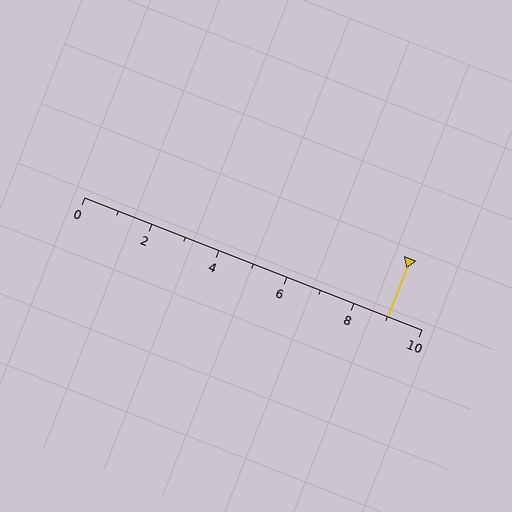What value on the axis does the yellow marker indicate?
The marker indicates approximately 9.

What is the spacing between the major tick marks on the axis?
The major ticks are spaced 2 apart.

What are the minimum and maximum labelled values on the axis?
The axis runs from 0 to 10.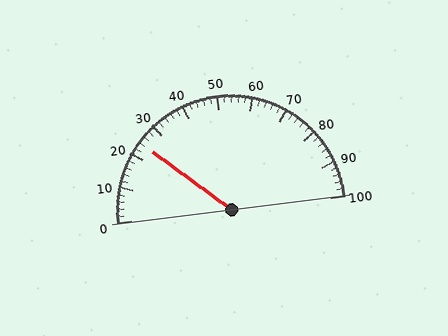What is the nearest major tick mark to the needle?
The nearest major tick mark is 20.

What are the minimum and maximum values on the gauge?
The gauge ranges from 0 to 100.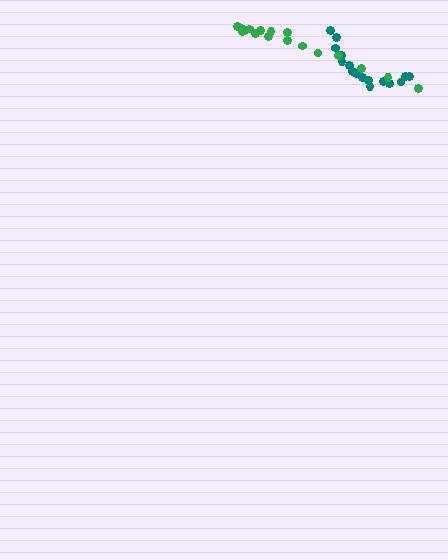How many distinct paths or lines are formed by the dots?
There are 2 distinct paths.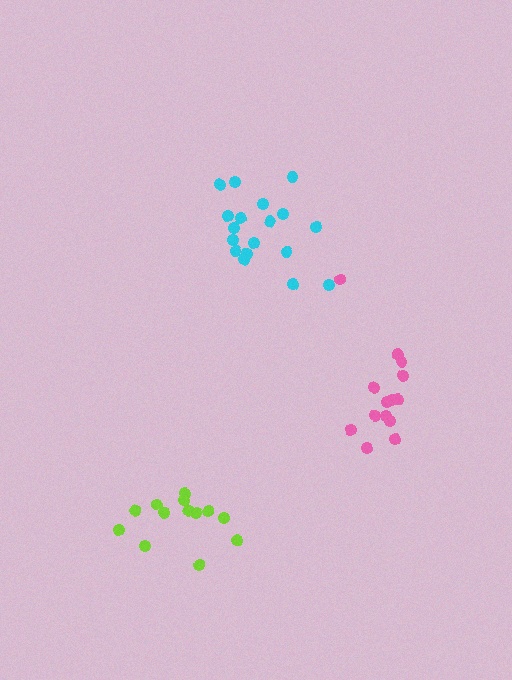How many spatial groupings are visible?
There are 3 spatial groupings.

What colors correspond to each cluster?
The clusters are colored: lime, cyan, pink.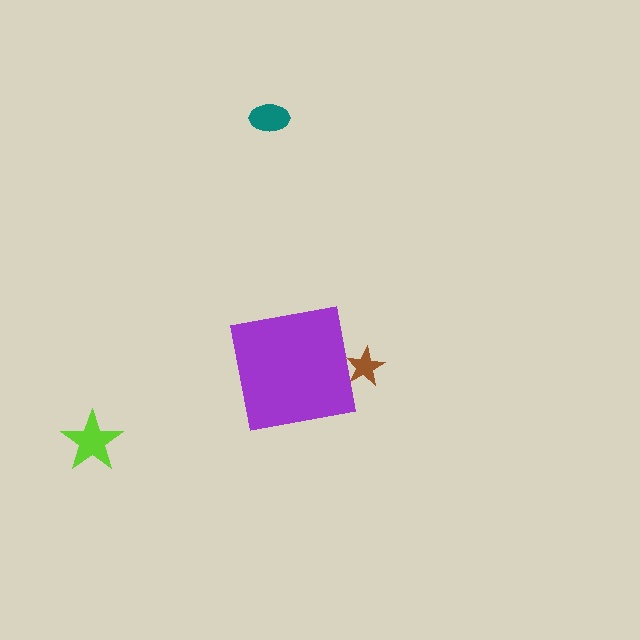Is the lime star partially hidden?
No, the lime star is fully visible.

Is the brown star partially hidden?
Yes, the brown star is partially hidden behind the purple square.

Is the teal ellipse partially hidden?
No, the teal ellipse is fully visible.